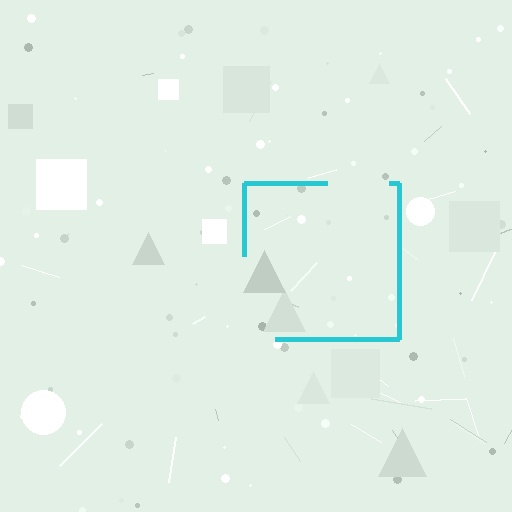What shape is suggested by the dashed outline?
The dashed outline suggests a square.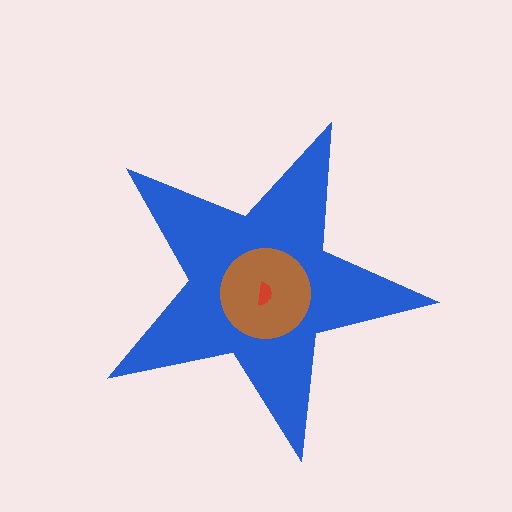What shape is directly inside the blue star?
The brown circle.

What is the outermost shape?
The blue star.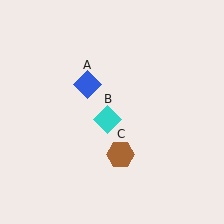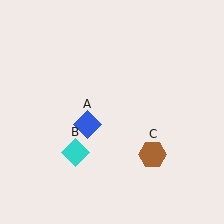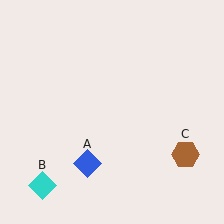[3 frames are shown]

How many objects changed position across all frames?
3 objects changed position: blue diamond (object A), cyan diamond (object B), brown hexagon (object C).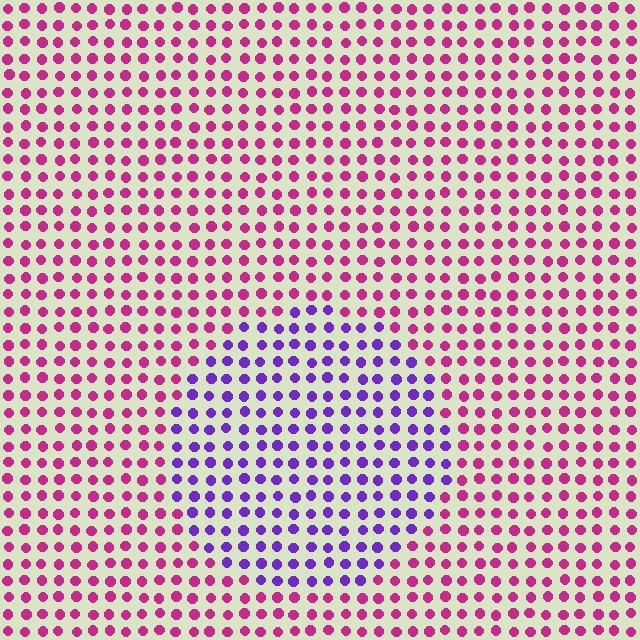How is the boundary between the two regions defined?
The boundary is defined purely by a slight shift in hue (about 54 degrees). Spacing, size, and orientation are identical on both sides.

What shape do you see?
I see a circle.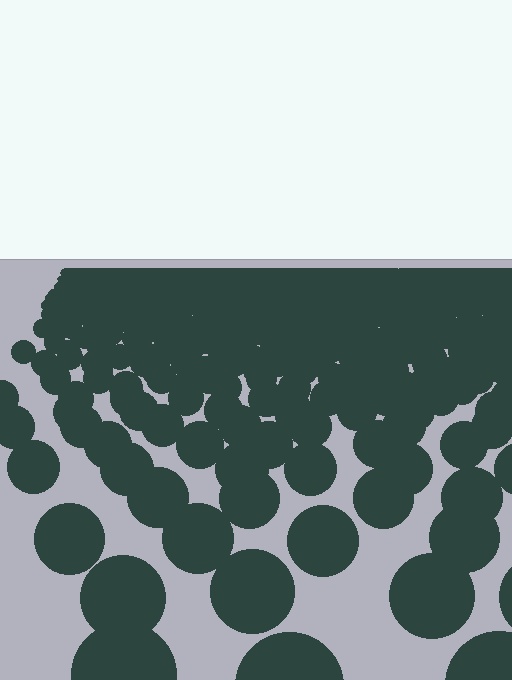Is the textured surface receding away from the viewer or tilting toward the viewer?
The surface is receding away from the viewer. Texture elements get smaller and denser toward the top.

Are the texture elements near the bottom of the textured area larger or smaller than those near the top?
Larger. Near the bottom, elements are closer to the viewer and appear at a bigger on-screen size.